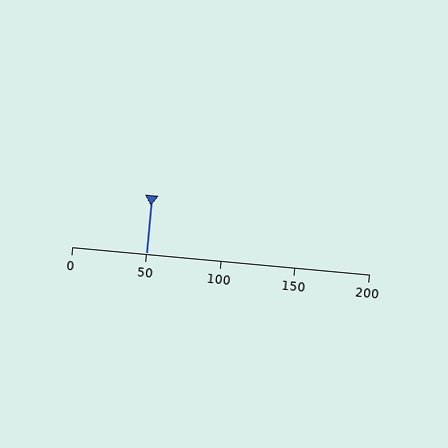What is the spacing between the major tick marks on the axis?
The major ticks are spaced 50 apart.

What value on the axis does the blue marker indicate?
The marker indicates approximately 50.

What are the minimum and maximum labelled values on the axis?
The axis runs from 0 to 200.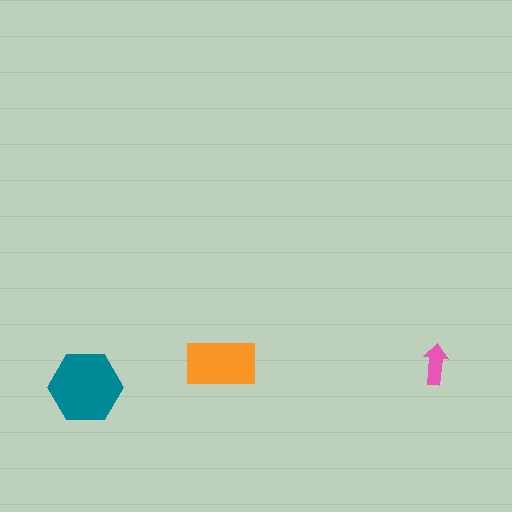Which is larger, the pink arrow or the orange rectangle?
The orange rectangle.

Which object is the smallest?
The pink arrow.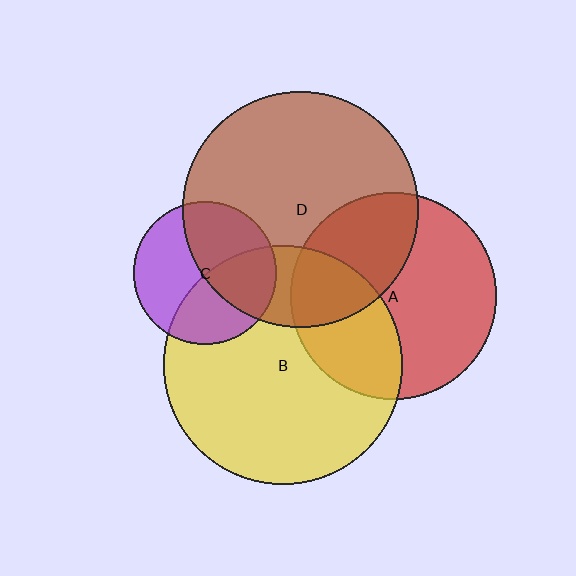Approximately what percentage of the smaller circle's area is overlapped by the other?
Approximately 35%.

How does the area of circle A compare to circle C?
Approximately 2.1 times.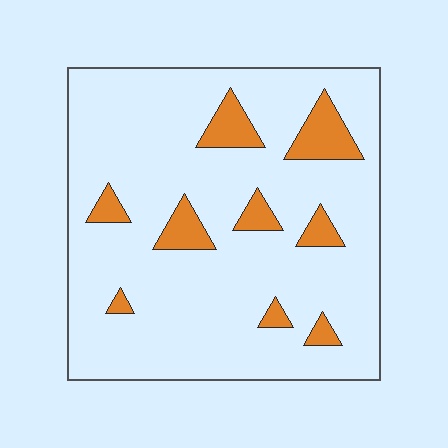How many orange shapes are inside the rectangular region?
9.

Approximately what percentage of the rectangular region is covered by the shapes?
Approximately 10%.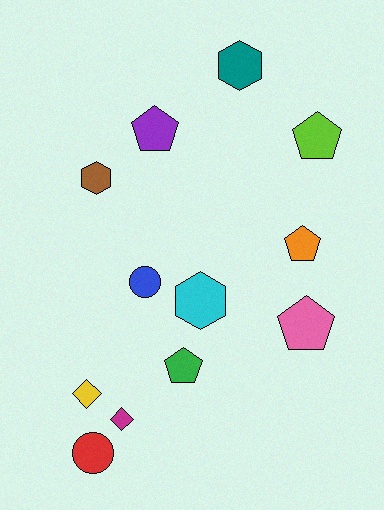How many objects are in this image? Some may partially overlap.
There are 12 objects.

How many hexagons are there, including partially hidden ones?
There are 3 hexagons.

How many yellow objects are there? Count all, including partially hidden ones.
There is 1 yellow object.